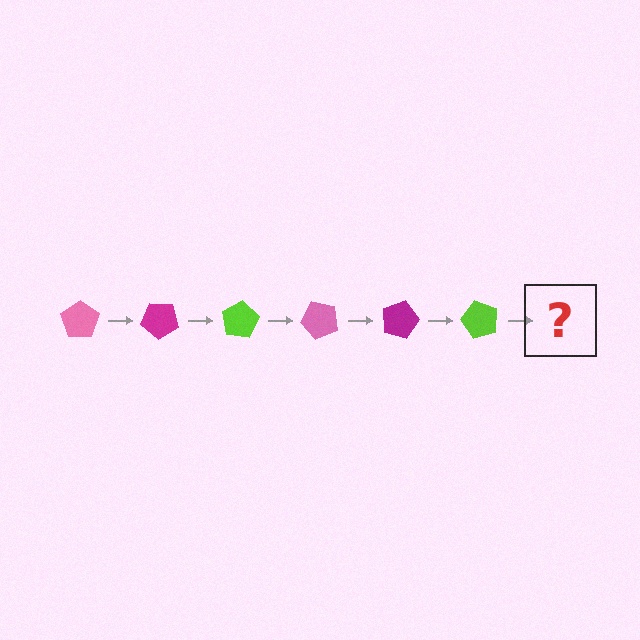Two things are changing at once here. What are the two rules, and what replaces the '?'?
The two rules are that it rotates 40 degrees each step and the color cycles through pink, magenta, and lime. The '?' should be a pink pentagon, rotated 240 degrees from the start.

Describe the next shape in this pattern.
It should be a pink pentagon, rotated 240 degrees from the start.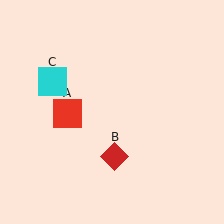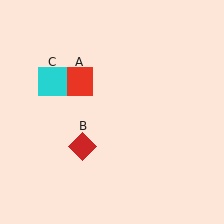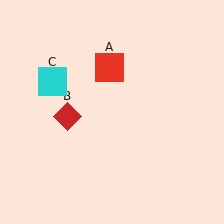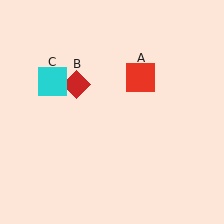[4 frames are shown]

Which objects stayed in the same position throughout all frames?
Cyan square (object C) remained stationary.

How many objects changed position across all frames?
2 objects changed position: red square (object A), red diamond (object B).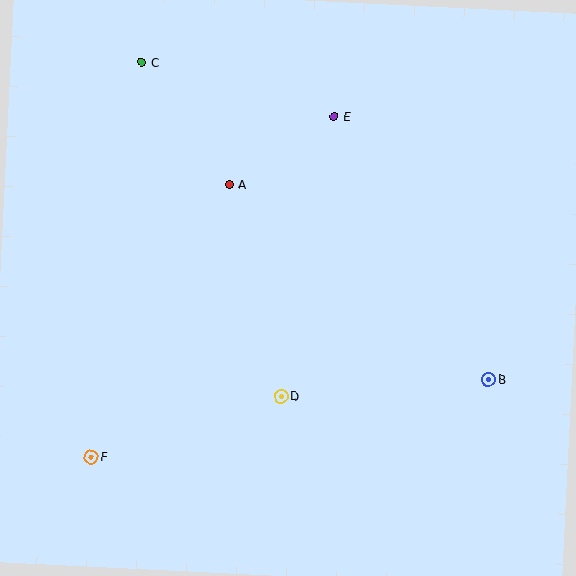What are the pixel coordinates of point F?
Point F is at (91, 457).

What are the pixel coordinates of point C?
Point C is at (142, 62).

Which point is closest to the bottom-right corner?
Point B is closest to the bottom-right corner.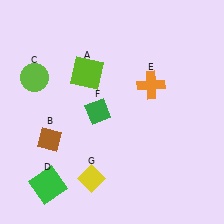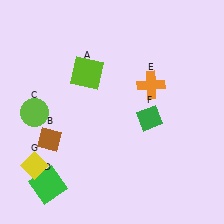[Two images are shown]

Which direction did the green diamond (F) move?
The green diamond (F) moved right.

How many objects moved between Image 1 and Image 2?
3 objects moved between the two images.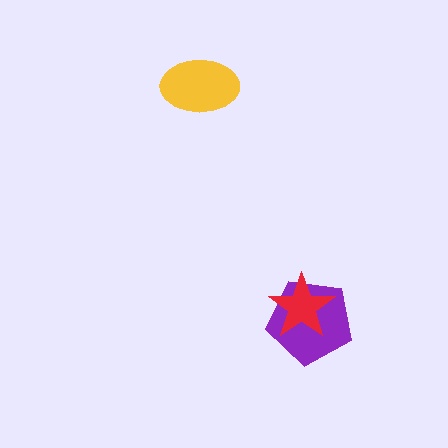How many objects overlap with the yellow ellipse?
0 objects overlap with the yellow ellipse.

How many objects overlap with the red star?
1 object overlaps with the red star.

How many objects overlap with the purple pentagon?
1 object overlaps with the purple pentagon.